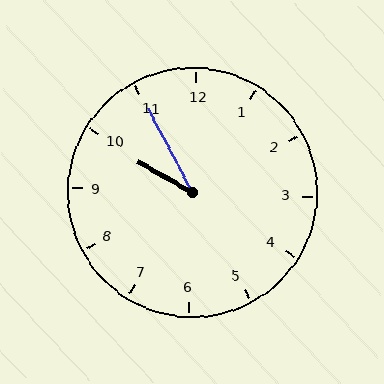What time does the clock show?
9:55.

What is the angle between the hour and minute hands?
Approximately 32 degrees.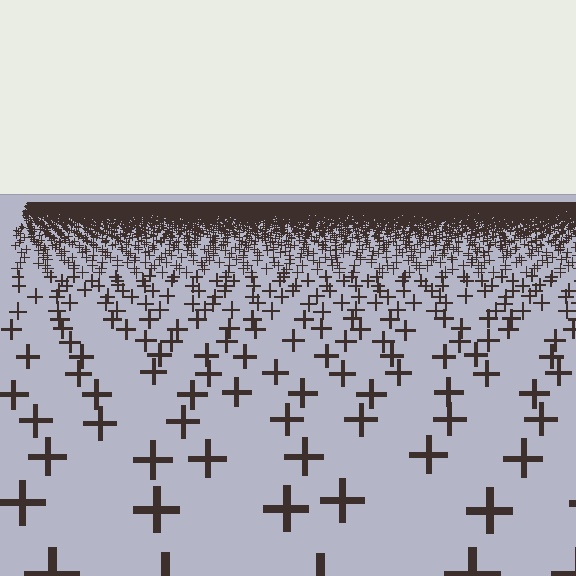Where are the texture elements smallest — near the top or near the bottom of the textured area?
Near the top.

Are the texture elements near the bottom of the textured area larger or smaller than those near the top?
Larger. Near the bottom, elements are closer to the viewer and appear at a bigger on-screen size.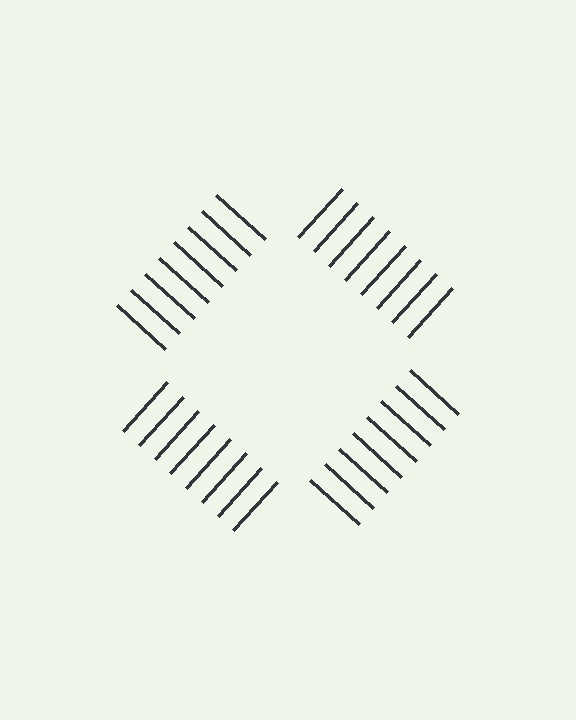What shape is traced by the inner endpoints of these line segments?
An illusory square — the line segments terminate on its edges but no continuous stroke is drawn.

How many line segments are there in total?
32 — 8 along each of the 4 edges.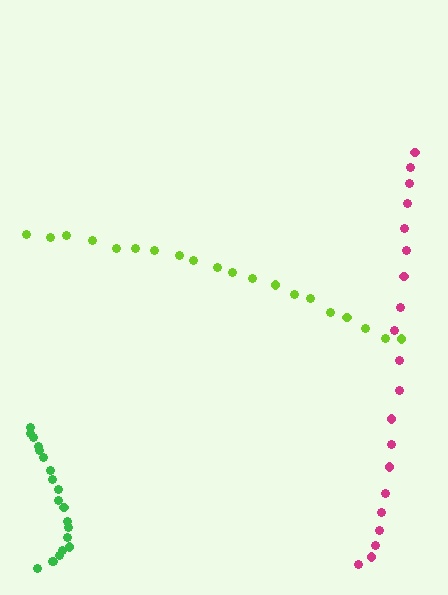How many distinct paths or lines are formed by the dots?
There are 3 distinct paths.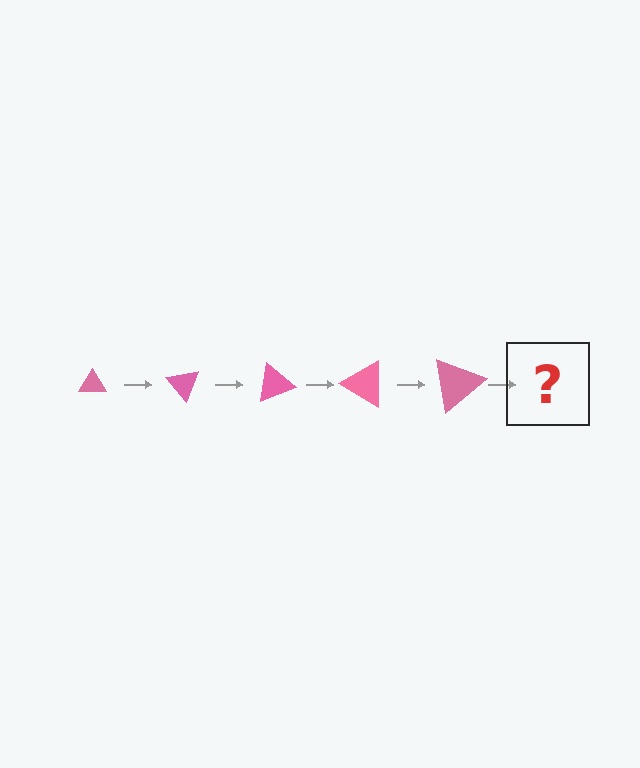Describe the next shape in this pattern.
It should be a triangle, larger than the previous one and rotated 250 degrees from the start.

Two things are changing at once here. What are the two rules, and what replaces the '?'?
The two rules are that the triangle grows larger each step and it rotates 50 degrees each step. The '?' should be a triangle, larger than the previous one and rotated 250 degrees from the start.